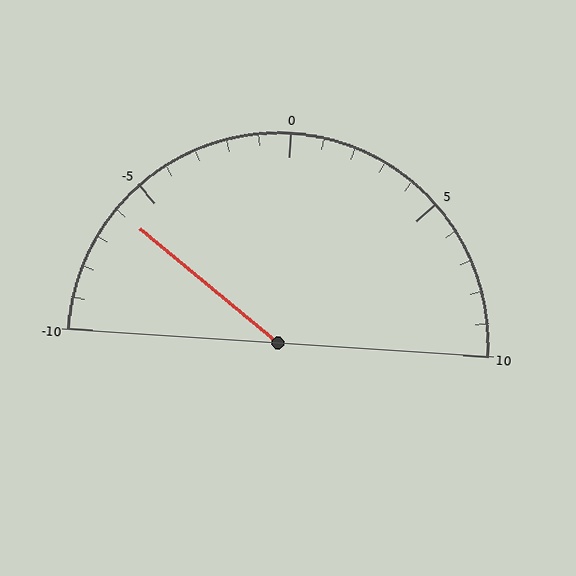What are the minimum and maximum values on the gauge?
The gauge ranges from -10 to 10.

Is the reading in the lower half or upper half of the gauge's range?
The reading is in the lower half of the range (-10 to 10).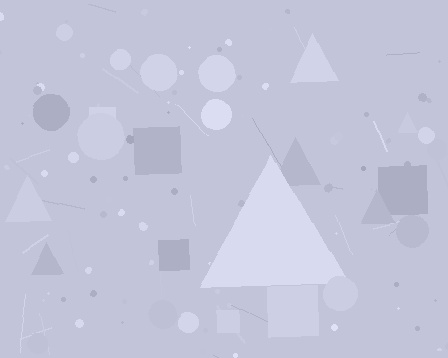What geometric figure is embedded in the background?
A triangle is embedded in the background.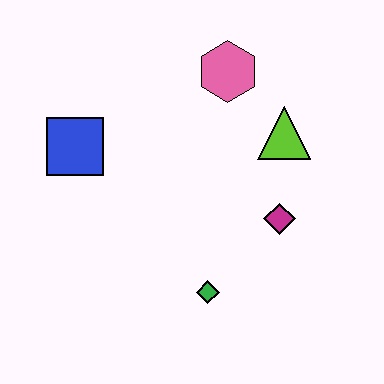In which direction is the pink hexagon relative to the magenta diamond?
The pink hexagon is above the magenta diamond.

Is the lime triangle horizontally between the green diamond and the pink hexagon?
No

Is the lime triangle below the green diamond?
No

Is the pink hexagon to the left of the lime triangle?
Yes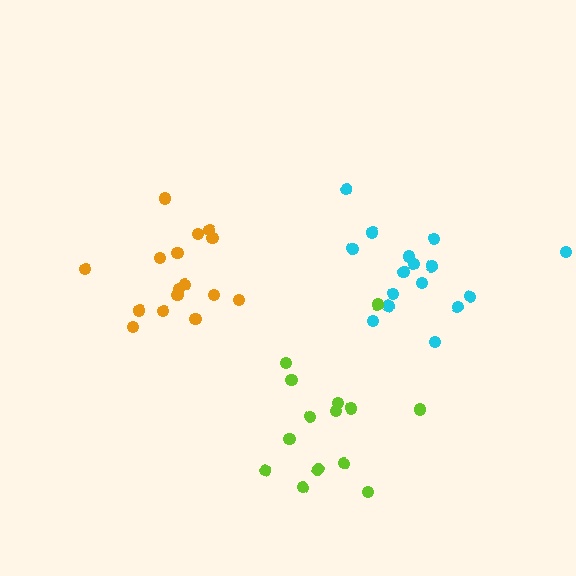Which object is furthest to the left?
The orange cluster is leftmost.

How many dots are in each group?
Group 1: 16 dots, Group 2: 16 dots, Group 3: 14 dots (46 total).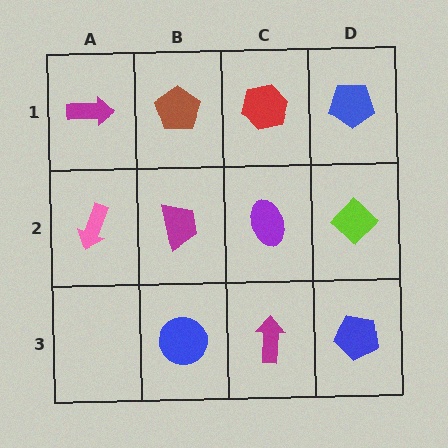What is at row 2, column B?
A magenta trapezoid.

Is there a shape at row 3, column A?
No, that cell is empty.